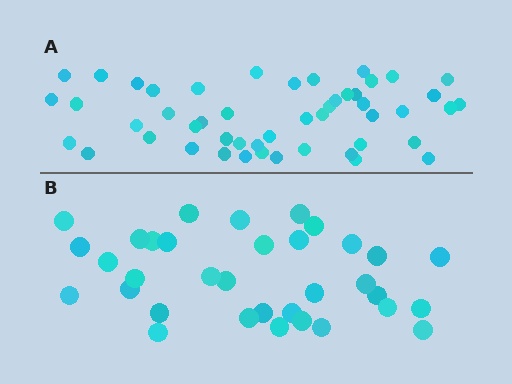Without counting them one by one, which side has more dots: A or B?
Region A (the top region) has more dots.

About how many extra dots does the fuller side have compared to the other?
Region A has approximately 15 more dots than region B.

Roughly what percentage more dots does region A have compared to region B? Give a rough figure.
About 45% more.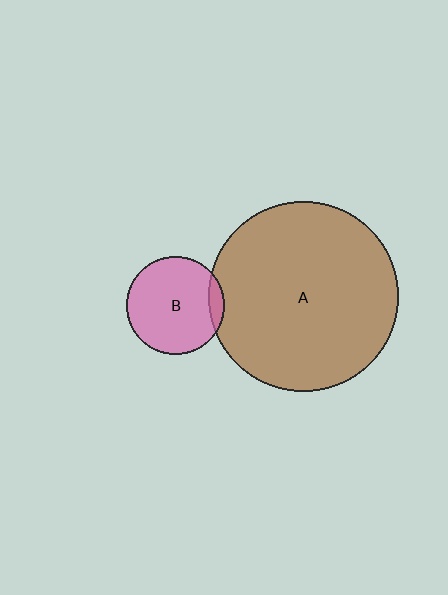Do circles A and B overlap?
Yes.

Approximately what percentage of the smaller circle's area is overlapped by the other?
Approximately 10%.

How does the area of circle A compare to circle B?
Approximately 3.8 times.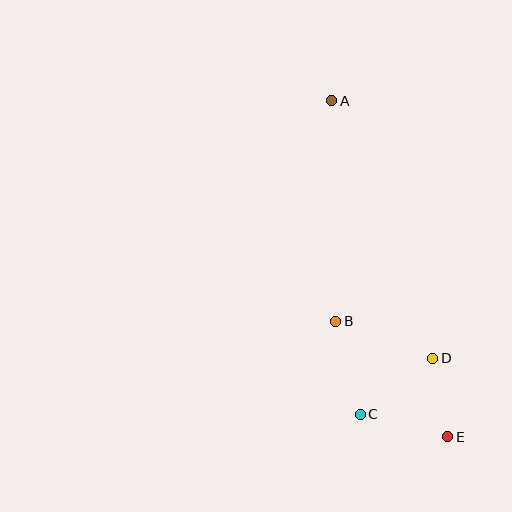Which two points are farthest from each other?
Points A and E are farthest from each other.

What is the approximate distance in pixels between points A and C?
The distance between A and C is approximately 315 pixels.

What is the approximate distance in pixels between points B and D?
The distance between B and D is approximately 104 pixels.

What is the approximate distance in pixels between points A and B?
The distance between A and B is approximately 220 pixels.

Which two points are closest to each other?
Points D and E are closest to each other.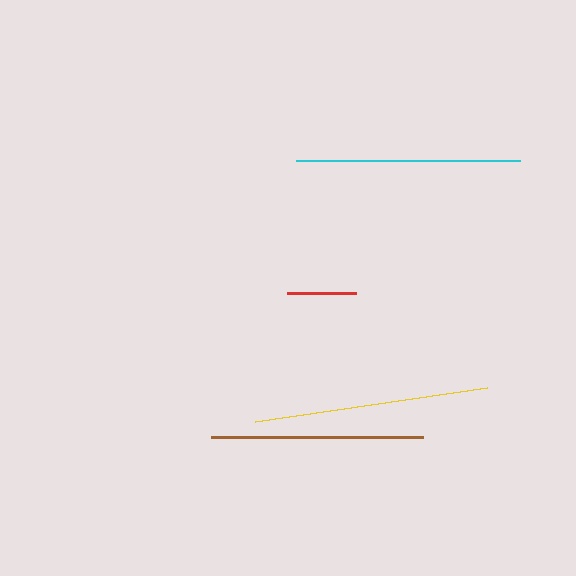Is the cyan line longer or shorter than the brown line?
The cyan line is longer than the brown line.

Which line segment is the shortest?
The red line is the shortest at approximately 69 pixels.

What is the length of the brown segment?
The brown segment is approximately 212 pixels long.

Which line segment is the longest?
The yellow line is the longest at approximately 235 pixels.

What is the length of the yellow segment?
The yellow segment is approximately 235 pixels long.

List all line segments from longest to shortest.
From longest to shortest: yellow, cyan, brown, red.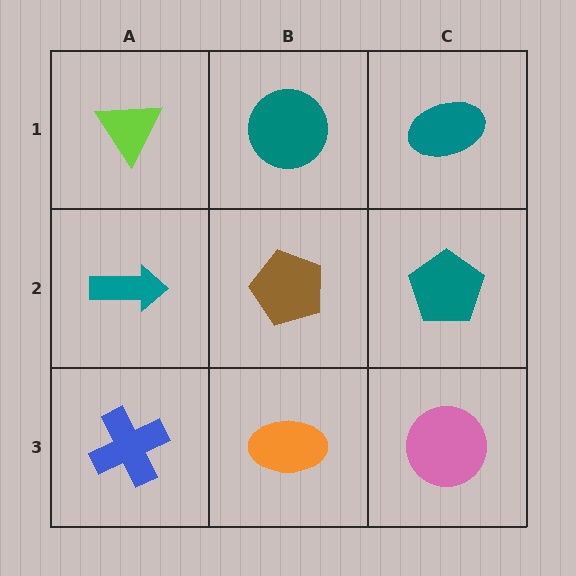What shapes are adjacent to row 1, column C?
A teal pentagon (row 2, column C), a teal circle (row 1, column B).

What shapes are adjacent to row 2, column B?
A teal circle (row 1, column B), an orange ellipse (row 3, column B), a teal arrow (row 2, column A), a teal pentagon (row 2, column C).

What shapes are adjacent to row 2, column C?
A teal ellipse (row 1, column C), a pink circle (row 3, column C), a brown pentagon (row 2, column B).